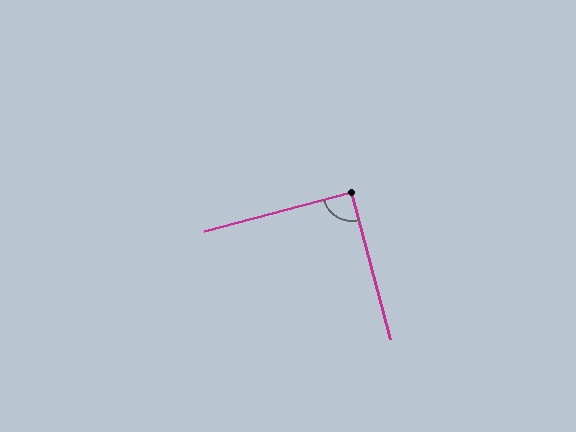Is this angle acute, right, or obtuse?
It is approximately a right angle.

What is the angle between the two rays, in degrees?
Approximately 90 degrees.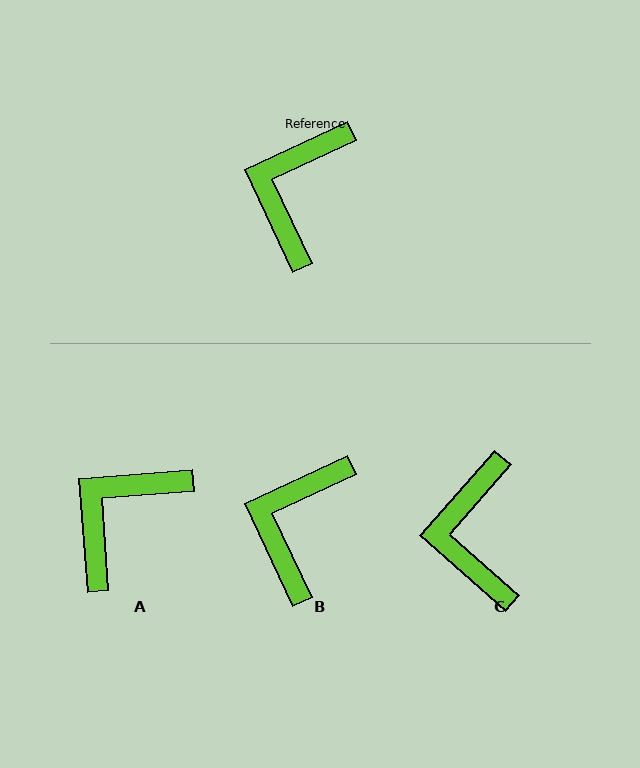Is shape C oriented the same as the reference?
No, it is off by about 24 degrees.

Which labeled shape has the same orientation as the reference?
B.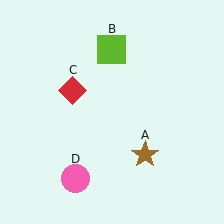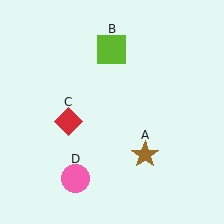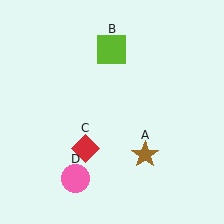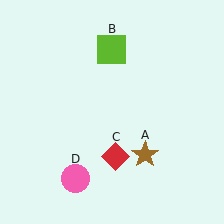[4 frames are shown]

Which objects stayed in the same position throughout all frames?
Brown star (object A) and lime square (object B) and pink circle (object D) remained stationary.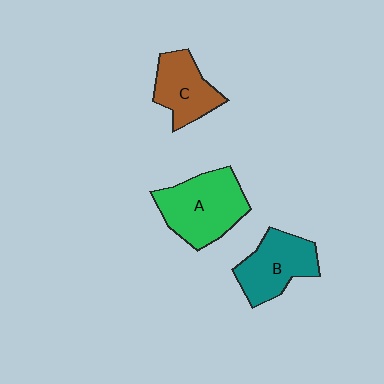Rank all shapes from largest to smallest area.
From largest to smallest: A (green), B (teal), C (brown).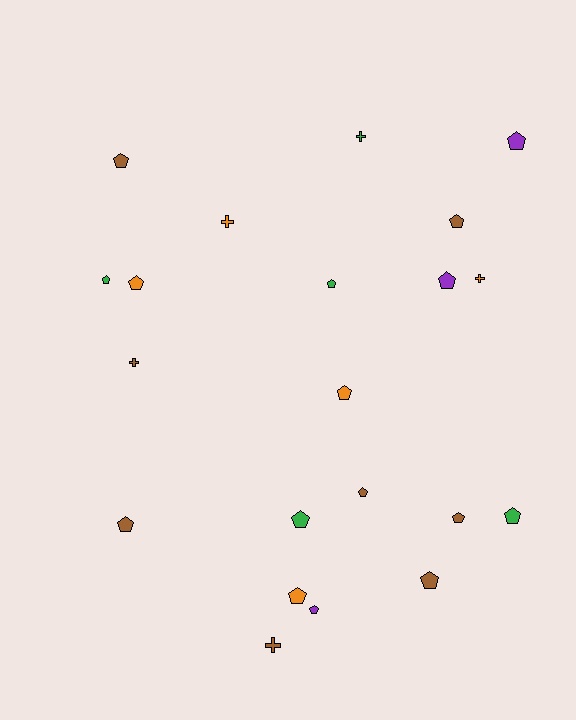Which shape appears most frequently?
Pentagon, with 16 objects.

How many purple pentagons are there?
There are 3 purple pentagons.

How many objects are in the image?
There are 21 objects.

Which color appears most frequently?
Brown, with 8 objects.